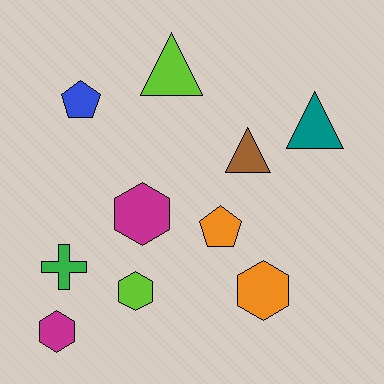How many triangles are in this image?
There are 3 triangles.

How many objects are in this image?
There are 10 objects.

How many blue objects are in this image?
There is 1 blue object.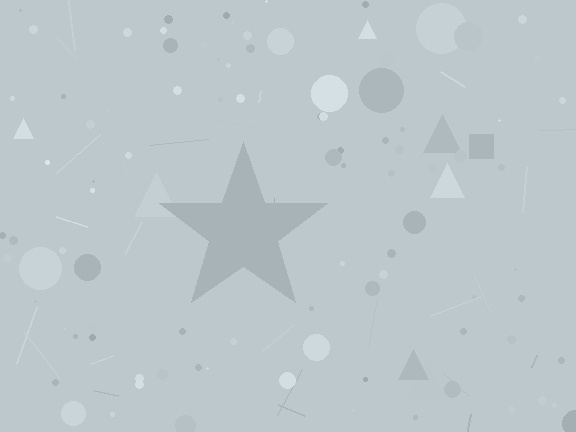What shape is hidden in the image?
A star is hidden in the image.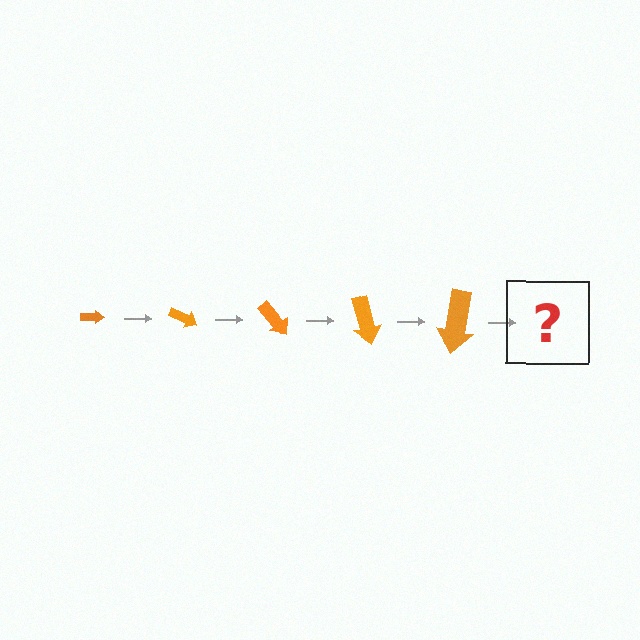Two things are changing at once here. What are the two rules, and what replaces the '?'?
The two rules are that the arrow grows larger each step and it rotates 25 degrees each step. The '?' should be an arrow, larger than the previous one and rotated 125 degrees from the start.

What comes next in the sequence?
The next element should be an arrow, larger than the previous one and rotated 125 degrees from the start.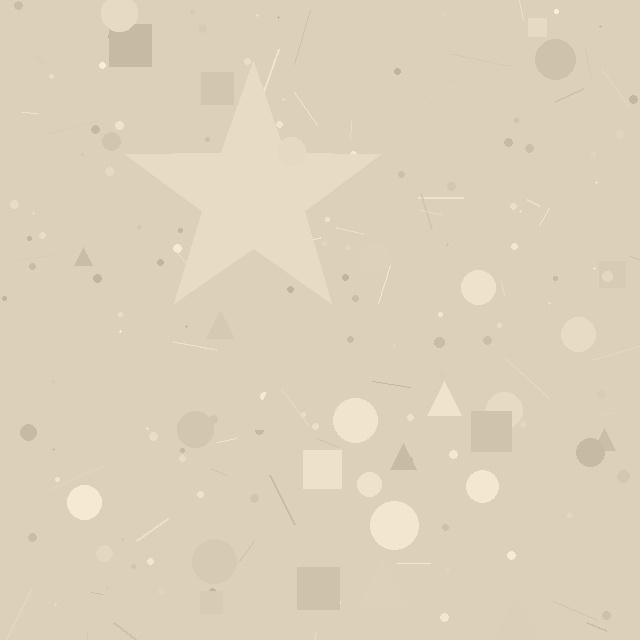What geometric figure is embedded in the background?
A star is embedded in the background.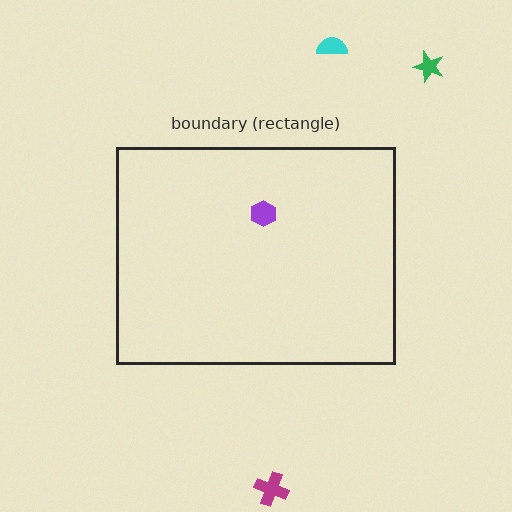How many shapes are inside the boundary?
1 inside, 3 outside.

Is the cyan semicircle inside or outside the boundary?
Outside.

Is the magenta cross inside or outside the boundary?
Outside.